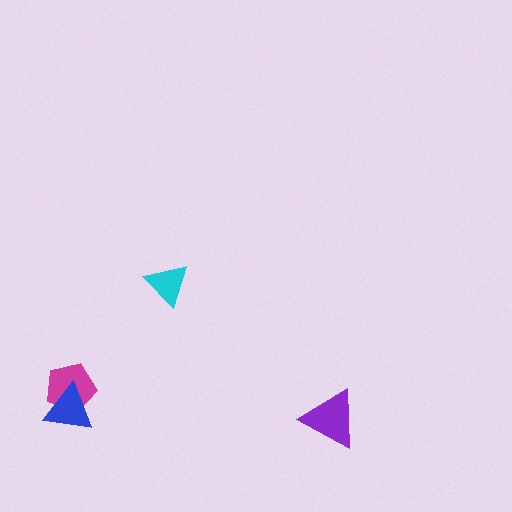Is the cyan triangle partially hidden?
No, no other shape covers it.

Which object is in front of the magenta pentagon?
The blue triangle is in front of the magenta pentagon.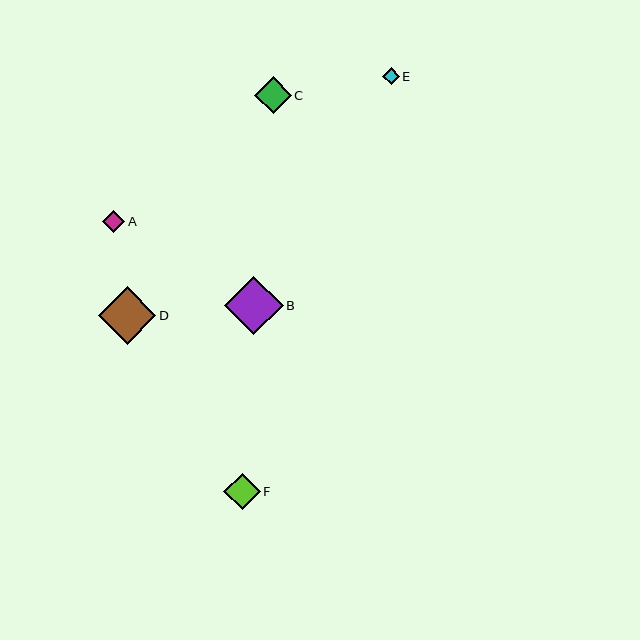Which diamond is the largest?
Diamond B is the largest with a size of approximately 59 pixels.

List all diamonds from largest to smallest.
From largest to smallest: B, D, C, F, A, E.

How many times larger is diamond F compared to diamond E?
Diamond F is approximately 2.2 times the size of diamond E.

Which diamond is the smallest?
Diamond E is the smallest with a size of approximately 17 pixels.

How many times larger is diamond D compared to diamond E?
Diamond D is approximately 3.4 times the size of diamond E.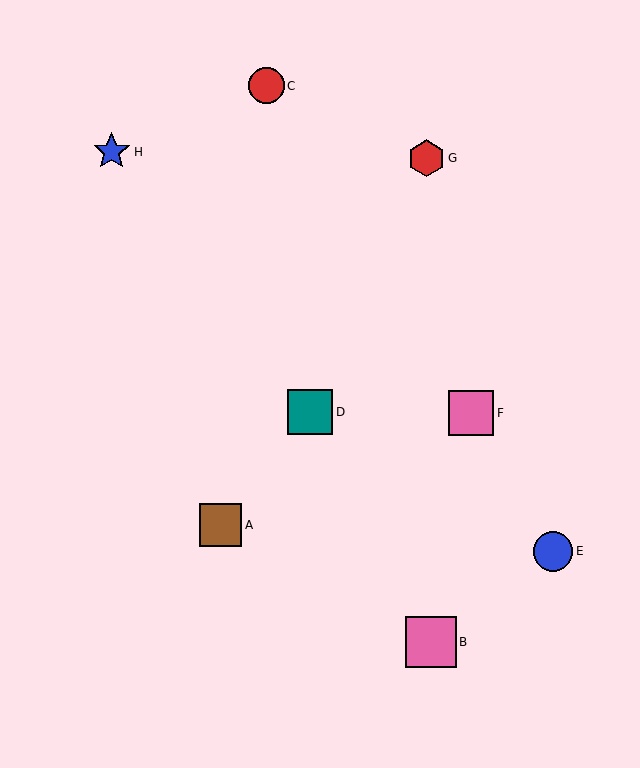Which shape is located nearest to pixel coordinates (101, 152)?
The blue star (labeled H) at (112, 152) is nearest to that location.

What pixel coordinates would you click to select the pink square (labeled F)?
Click at (471, 413) to select the pink square F.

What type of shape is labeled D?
Shape D is a teal square.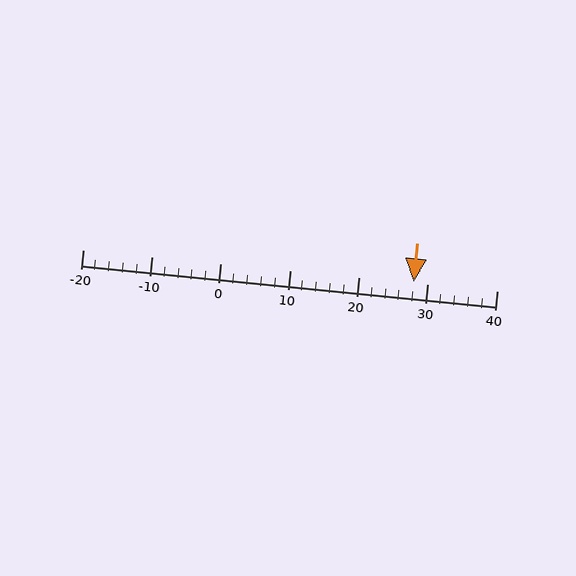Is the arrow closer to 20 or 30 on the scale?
The arrow is closer to 30.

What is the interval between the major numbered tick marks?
The major tick marks are spaced 10 units apart.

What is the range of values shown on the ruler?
The ruler shows values from -20 to 40.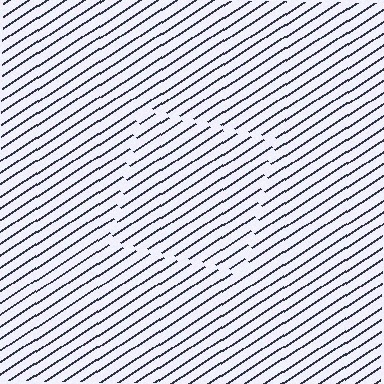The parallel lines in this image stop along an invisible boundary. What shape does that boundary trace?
An illusory square. The interior of the shape contains the same grating, shifted by half a period — the contour is defined by the phase discontinuity where line-ends from the inner and outer gratings abut.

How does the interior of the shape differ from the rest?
The interior of the shape contains the same grating, shifted by half a period — the contour is defined by the phase discontinuity where line-ends from the inner and outer gratings abut.